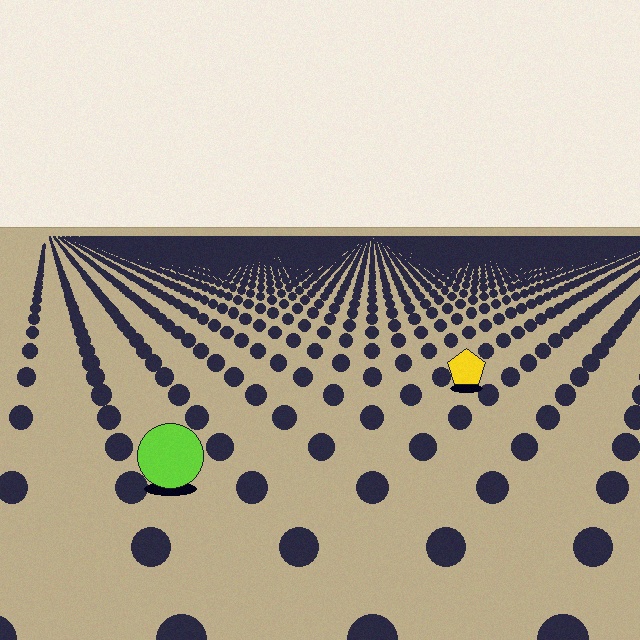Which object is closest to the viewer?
The lime circle is closest. The texture marks near it are larger and more spread out.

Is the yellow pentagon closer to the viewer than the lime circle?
No. The lime circle is closer — you can tell from the texture gradient: the ground texture is coarser near it.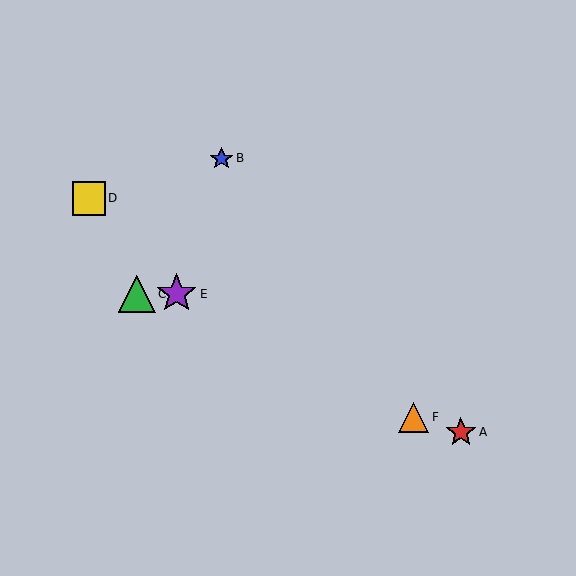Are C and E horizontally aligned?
Yes, both are at y≈294.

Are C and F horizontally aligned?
No, C is at y≈294 and F is at y≈417.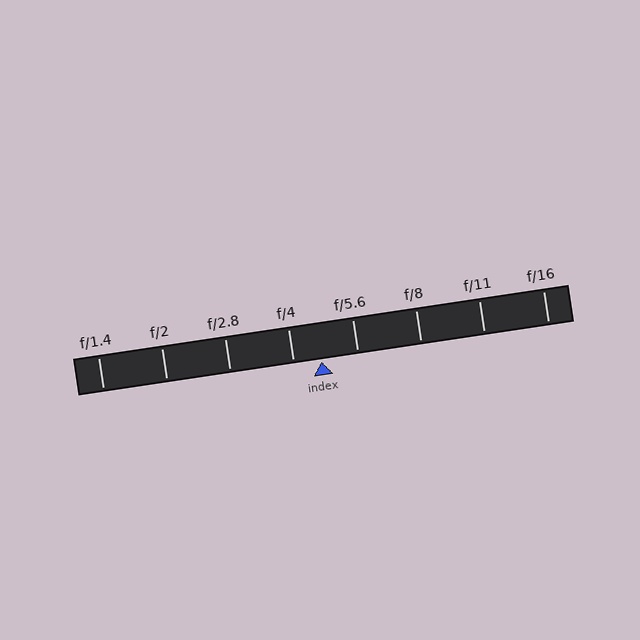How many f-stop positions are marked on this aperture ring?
There are 8 f-stop positions marked.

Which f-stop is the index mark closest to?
The index mark is closest to f/4.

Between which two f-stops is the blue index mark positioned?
The index mark is between f/4 and f/5.6.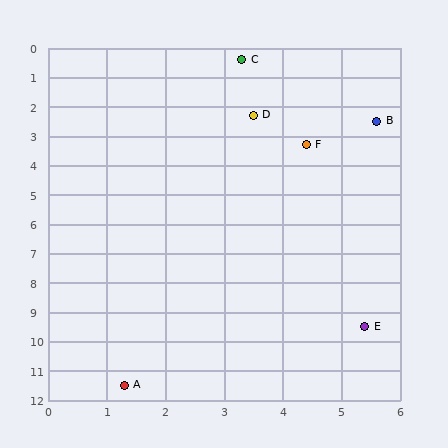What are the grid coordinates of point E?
Point E is at approximately (5.4, 9.5).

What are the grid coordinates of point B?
Point B is at approximately (5.6, 2.5).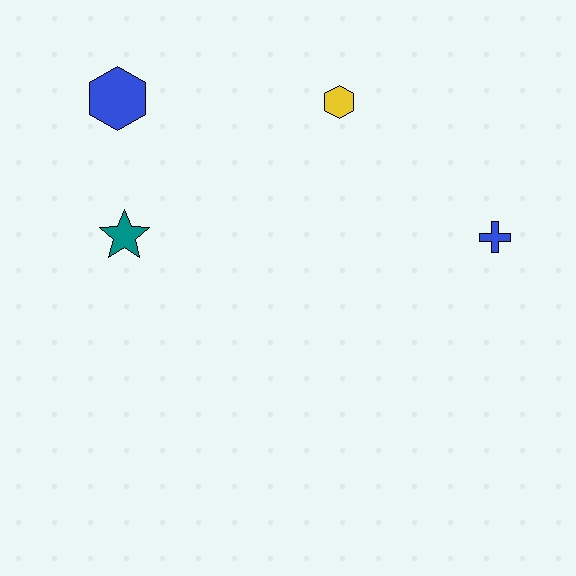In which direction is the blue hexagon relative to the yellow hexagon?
The blue hexagon is to the left of the yellow hexagon.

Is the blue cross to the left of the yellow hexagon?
No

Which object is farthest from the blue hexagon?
The blue cross is farthest from the blue hexagon.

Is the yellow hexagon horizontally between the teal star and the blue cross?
Yes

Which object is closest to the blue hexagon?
The teal star is closest to the blue hexagon.